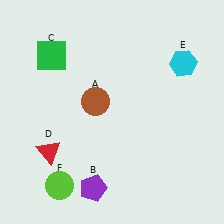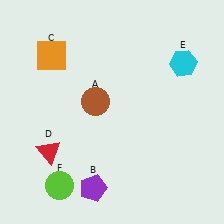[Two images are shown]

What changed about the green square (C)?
In Image 1, C is green. In Image 2, it changed to orange.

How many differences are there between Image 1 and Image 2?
There is 1 difference between the two images.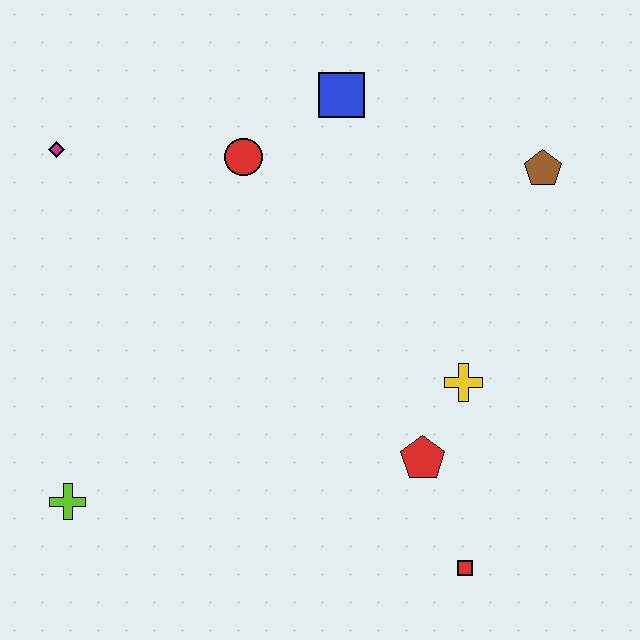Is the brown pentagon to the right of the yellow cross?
Yes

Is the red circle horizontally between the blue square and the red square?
No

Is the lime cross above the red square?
Yes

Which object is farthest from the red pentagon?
The magenta diamond is farthest from the red pentagon.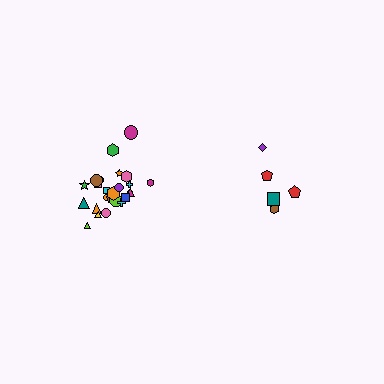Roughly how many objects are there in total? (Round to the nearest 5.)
Roughly 30 objects in total.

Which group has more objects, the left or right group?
The left group.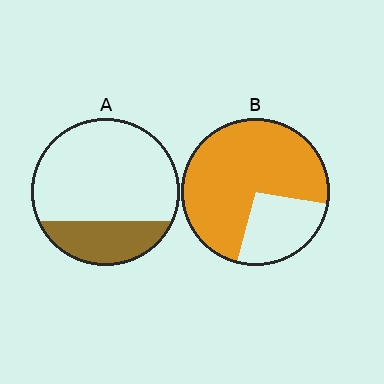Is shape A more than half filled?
No.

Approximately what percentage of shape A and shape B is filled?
A is approximately 25% and B is approximately 75%.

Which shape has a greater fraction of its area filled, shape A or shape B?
Shape B.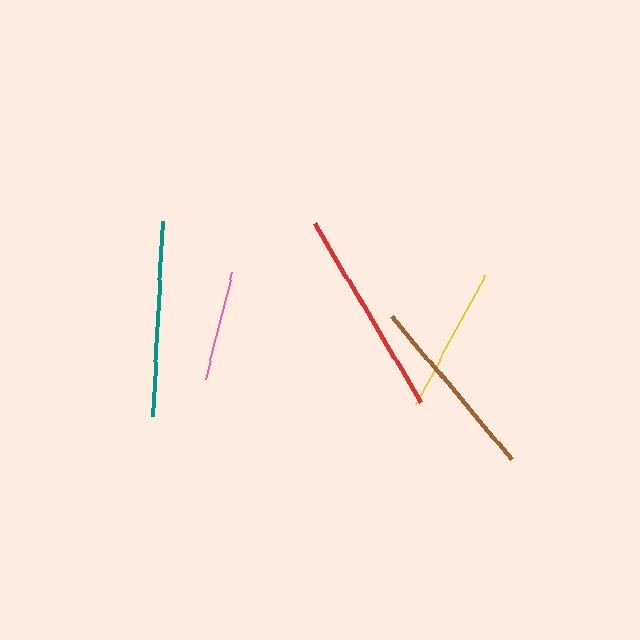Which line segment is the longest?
The red line is the longest at approximately 208 pixels.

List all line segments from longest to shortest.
From longest to shortest: red, teal, brown, yellow, pink.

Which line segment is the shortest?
The pink line is the shortest at approximately 110 pixels.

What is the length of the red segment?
The red segment is approximately 208 pixels long.